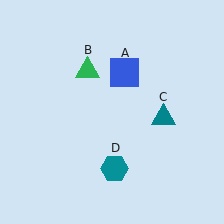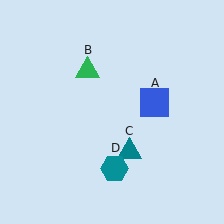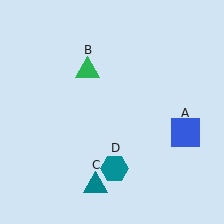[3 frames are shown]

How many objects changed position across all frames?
2 objects changed position: blue square (object A), teal triangle (object C).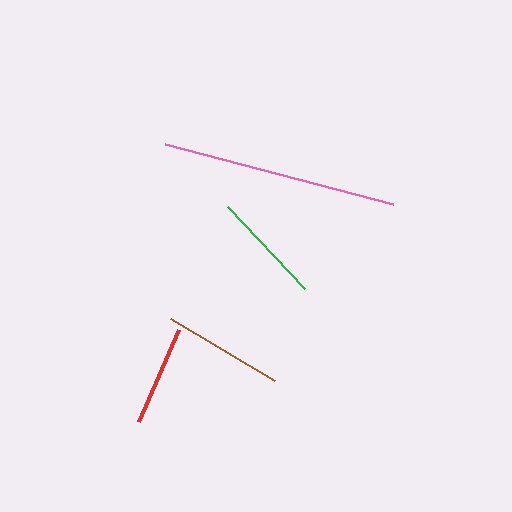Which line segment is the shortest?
The red line is the shortest at approximately 100 pixels.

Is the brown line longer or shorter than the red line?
The brown line is longer than the red line.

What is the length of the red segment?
The red segment is approximately 100 pixels long.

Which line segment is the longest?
The pink line is the longest at approximately 236 pixels.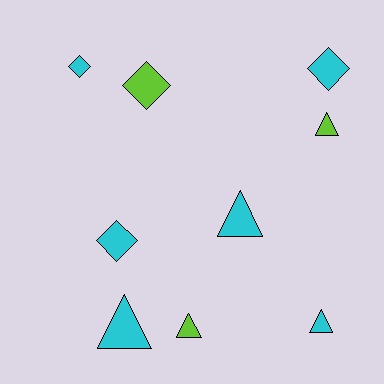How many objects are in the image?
There are 9 objects.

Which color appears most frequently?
Cyan, with 6 objects.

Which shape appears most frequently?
Triangle, with 5 objects.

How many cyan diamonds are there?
There are 3 cyan diamonds.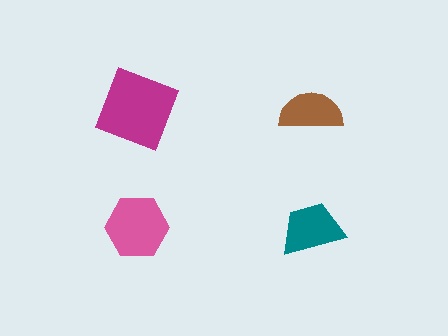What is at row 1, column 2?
A brown semicircle.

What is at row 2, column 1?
A pink hexagon.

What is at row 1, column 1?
A magenta square.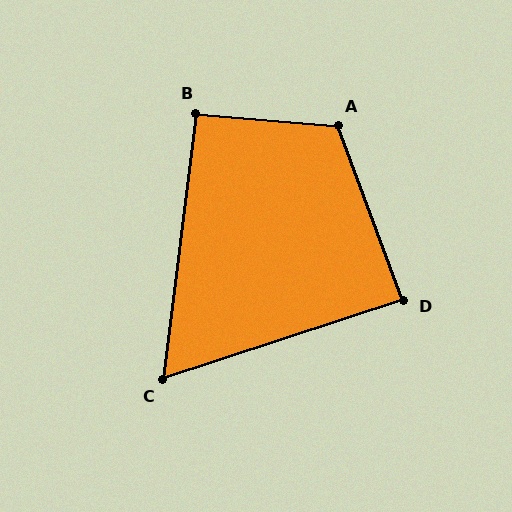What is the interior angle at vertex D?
Approximately 88 degrees (approximately right).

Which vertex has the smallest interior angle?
C, at approximately 65 degrees.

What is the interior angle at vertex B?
Approximately 92 degrees (approximately right).